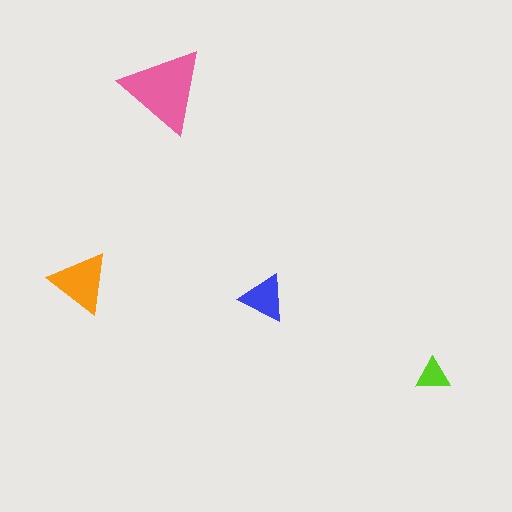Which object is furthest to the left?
The orange triangle is leftmost.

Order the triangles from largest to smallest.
the pink one, the orange one, the blue one, the lime one.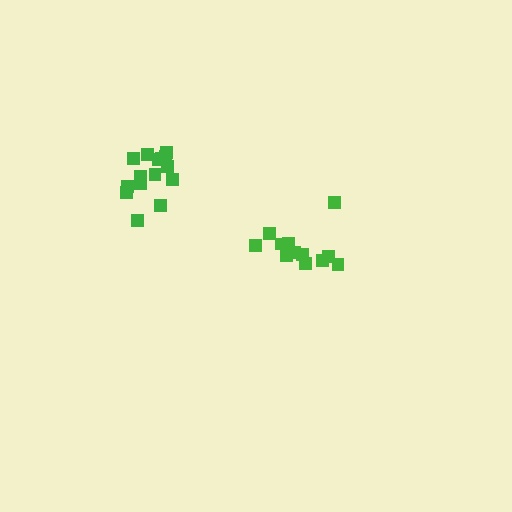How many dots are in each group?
Group 1: 13 dots, Group 2: 15 dots (28 total).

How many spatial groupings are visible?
There are 2 spatial groupings.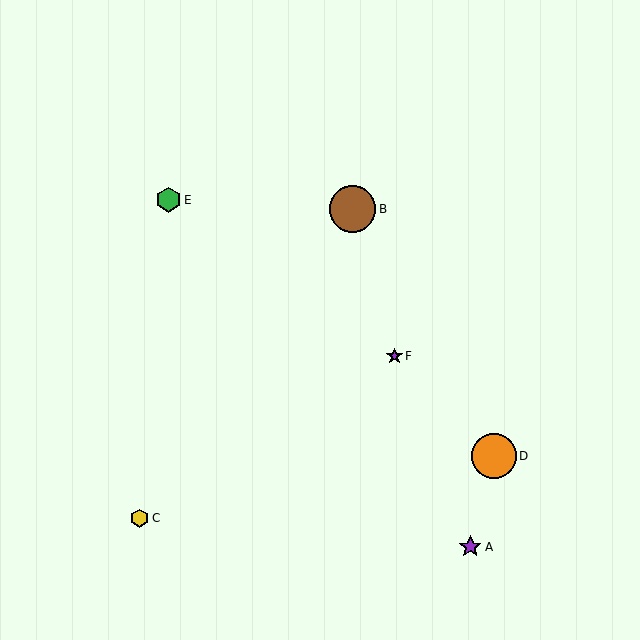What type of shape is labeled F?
Shape F is a purple star.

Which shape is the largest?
The brown circle (labeled B) is the largest.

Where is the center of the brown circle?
The center of the brown circle is at (352, 209).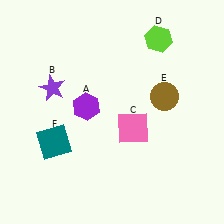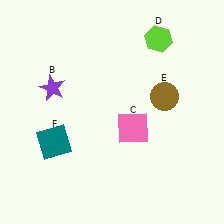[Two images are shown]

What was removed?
The purple hexagon (A) was removed in Image 2.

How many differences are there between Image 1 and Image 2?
There is 1 difference between the two images.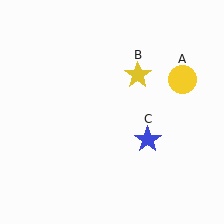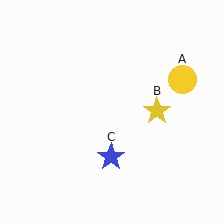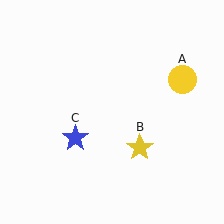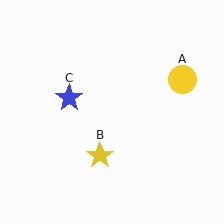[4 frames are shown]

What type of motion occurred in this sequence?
The yellow star (object B), blue star (object C) rotated clockwise around the center of the scene.